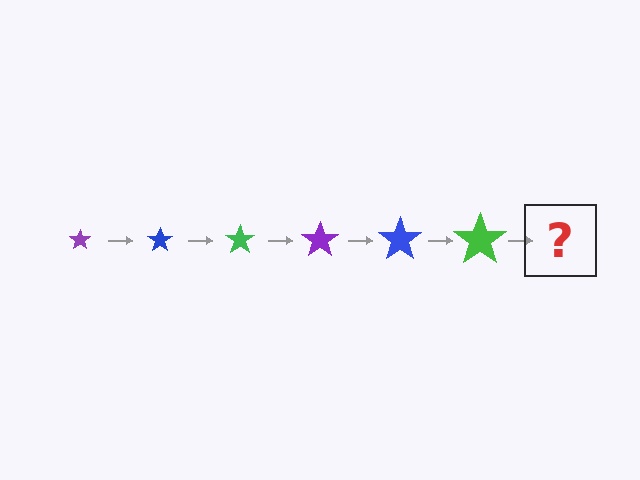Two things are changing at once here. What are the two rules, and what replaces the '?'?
The two rules are that the star grows larger each step and the color cycles through purple, blue, and green. The '?' should be a purple star, larger than the previous one.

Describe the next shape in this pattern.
It should be a purple star, larger than the previous one.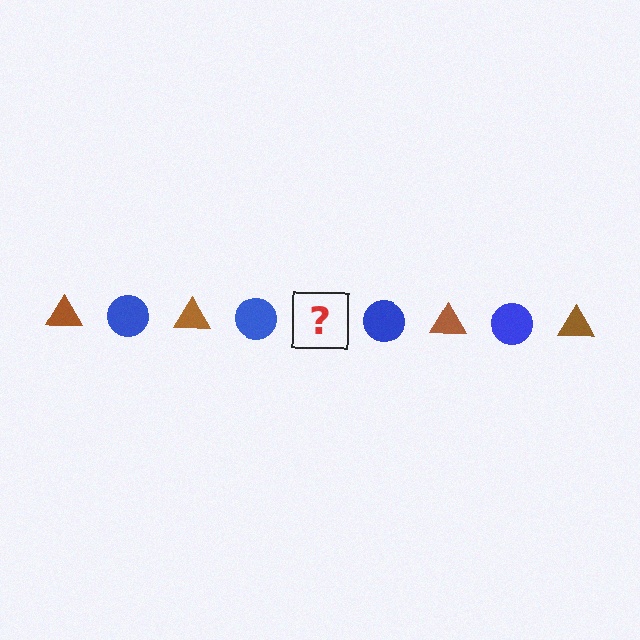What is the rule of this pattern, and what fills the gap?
The rule is that the pattern alternates between brown triangle and blue circle. The gap should be filled with a brown triangle.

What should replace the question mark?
The question mark should be replaced with a brown triangle.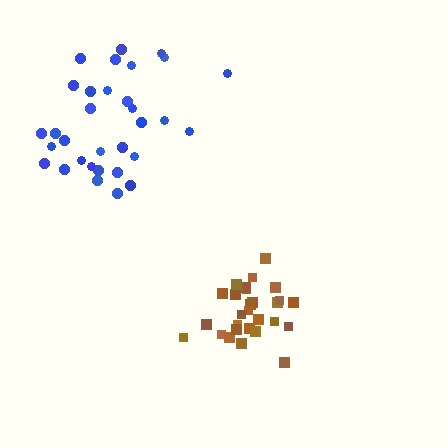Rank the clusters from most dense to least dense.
brown, blue.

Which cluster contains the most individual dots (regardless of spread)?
Blue (32).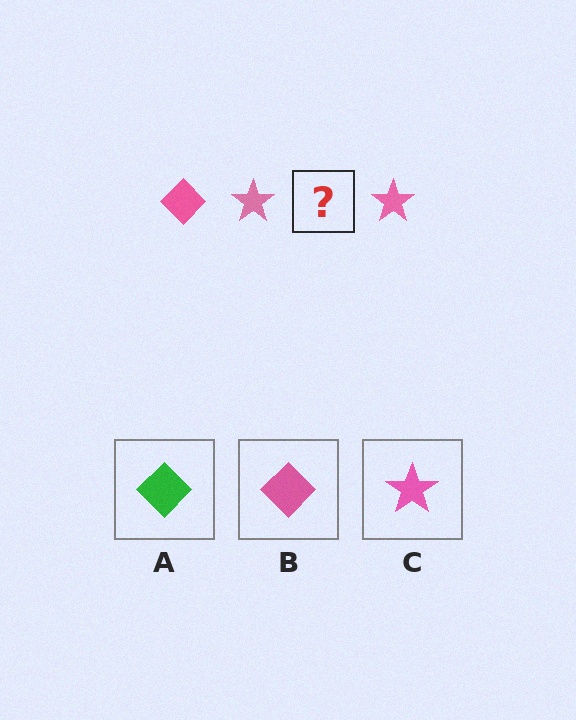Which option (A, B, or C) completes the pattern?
B.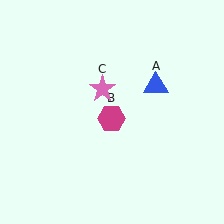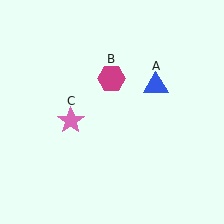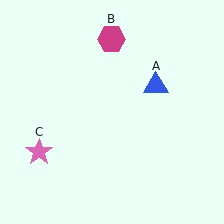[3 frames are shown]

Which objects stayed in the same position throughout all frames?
Blue triangle (object A) remained stationary.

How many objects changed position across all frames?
2 objects changed position: magenta hexagon (object B), pink star (object C).